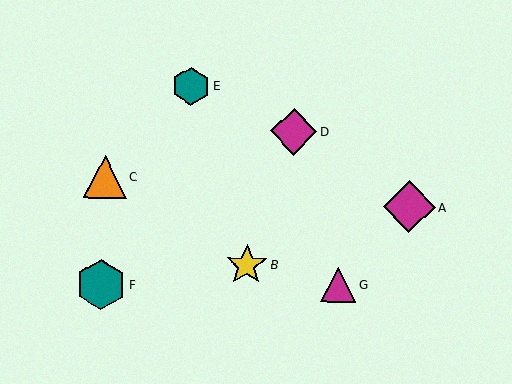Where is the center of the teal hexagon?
The center of the teal hexagon is at (191, 86).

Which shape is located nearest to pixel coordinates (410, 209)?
The magenta diamond (labeled A) at (409, 207) is nearest to that location.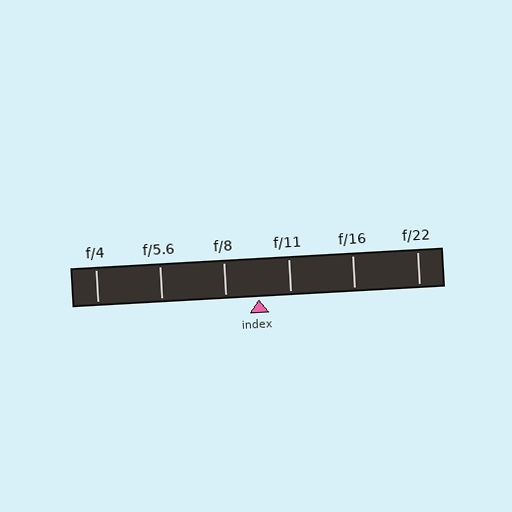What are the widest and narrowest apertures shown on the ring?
The widest aperture shown is f/4 and the narrowest is f/22.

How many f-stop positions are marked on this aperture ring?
There are 6 f-stop positions marked.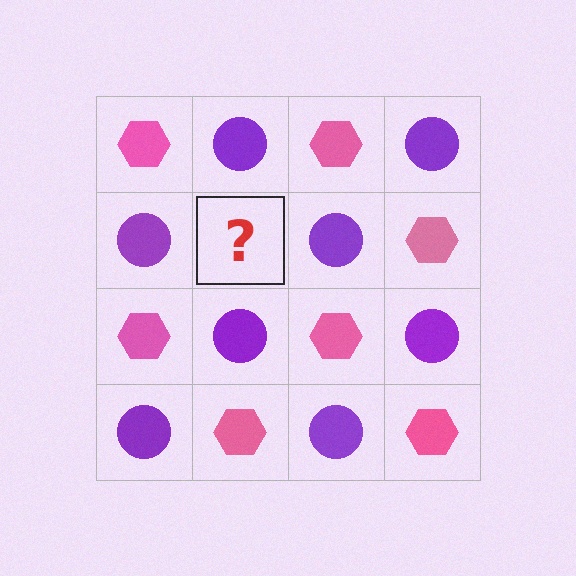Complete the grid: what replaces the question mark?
The question mark should be replaced with a pink hexagon.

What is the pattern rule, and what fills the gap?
The rule is that it alternates pink hexagon and purple circle in a checkerboard pattern. The gap should be filled with a pink hexagon.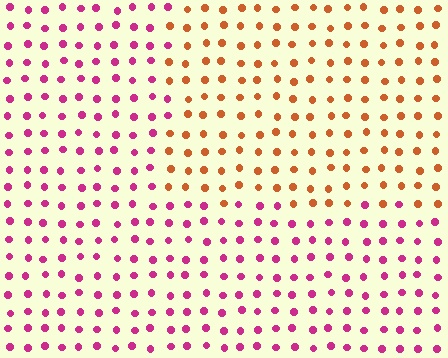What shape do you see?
I see a rectangle.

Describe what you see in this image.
The image is filled with small magenta elements in a uniform arrangement. A rectangle-shaped region is visible where the elements are tinted to a slightly different hue, forming a subtle color boundary.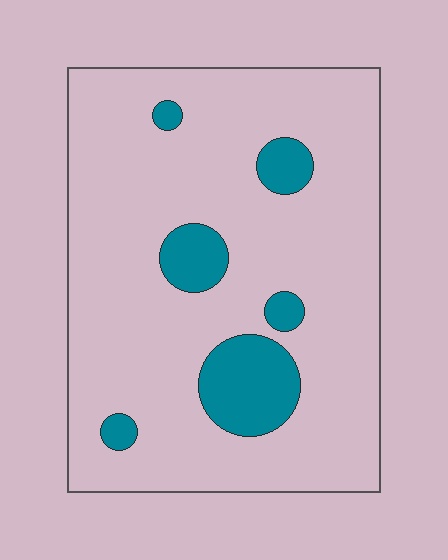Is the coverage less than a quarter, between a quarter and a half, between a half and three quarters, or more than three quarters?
Less than a quarter.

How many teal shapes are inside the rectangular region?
6.